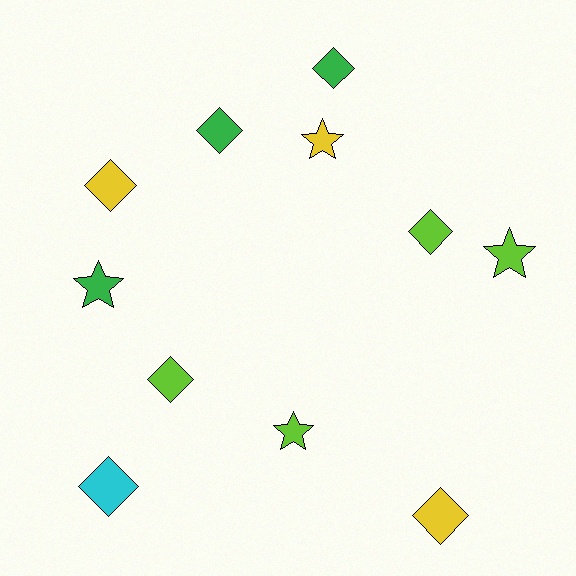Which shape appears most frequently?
Diamond, with 7 objects.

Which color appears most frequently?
Lime, with 4 objects.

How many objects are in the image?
There are 11 objects.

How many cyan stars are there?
There are no cyan stars.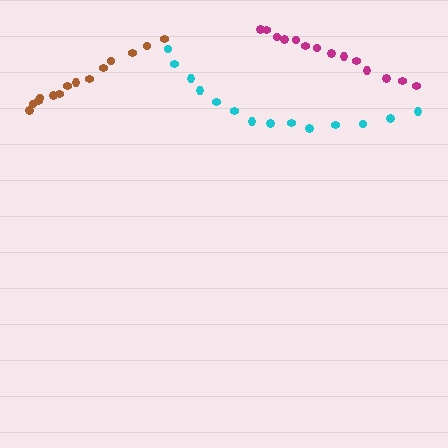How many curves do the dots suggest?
There are 3 distinct paths.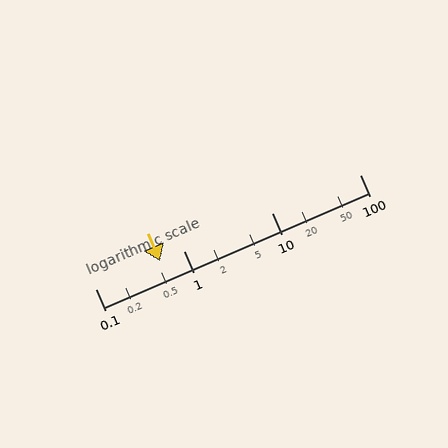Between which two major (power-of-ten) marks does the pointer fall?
The pointer is between 0.1 and 1.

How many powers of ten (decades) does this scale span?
The scale spans 3 decades, from 0.1 to 100.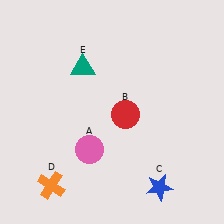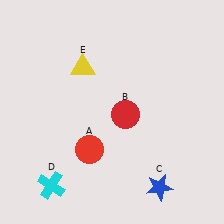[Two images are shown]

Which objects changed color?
A changed from pink to red. D changed from orange to cyan. E changed from teal to yellow.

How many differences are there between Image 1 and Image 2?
There are 3 differences between the two images.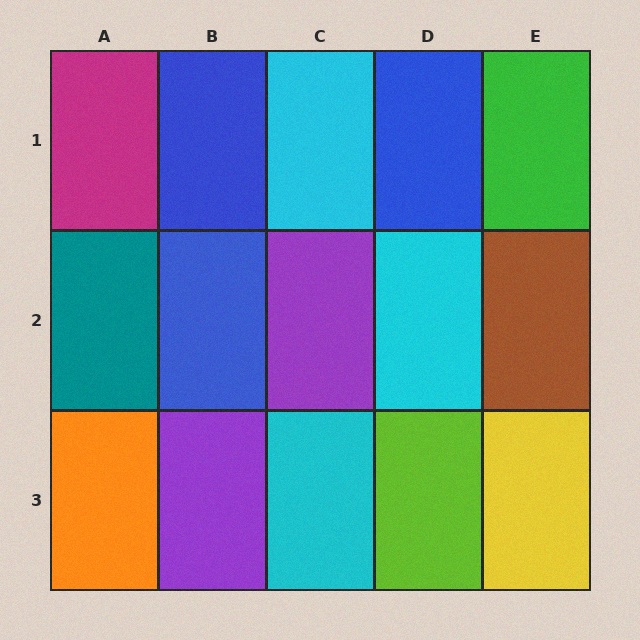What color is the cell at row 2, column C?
Purple.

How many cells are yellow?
1 cell is yellow.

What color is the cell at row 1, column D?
Blue.